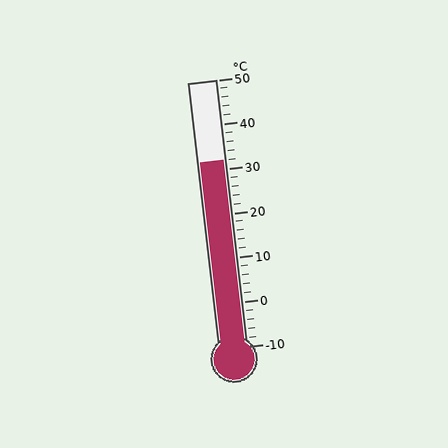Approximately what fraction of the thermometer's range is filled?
The thermometer is filled to approximately 70% of its range.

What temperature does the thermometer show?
The thermometer shows approximately 32°C.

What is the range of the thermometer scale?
The thermometer scale ranges from -10°C to 50°C.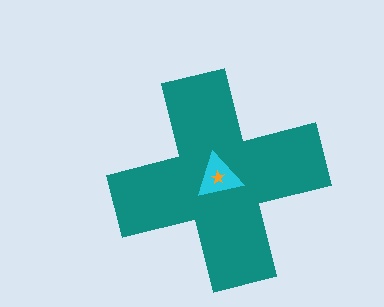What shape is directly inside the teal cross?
The cyan triangle.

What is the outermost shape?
The teal cross.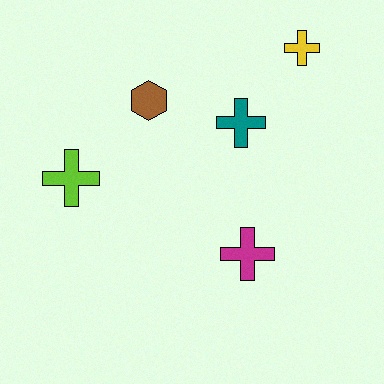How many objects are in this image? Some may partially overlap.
There are 5 objects.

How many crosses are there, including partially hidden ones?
There are 4 crosses.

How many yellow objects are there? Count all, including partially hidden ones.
There is 1 yellow object.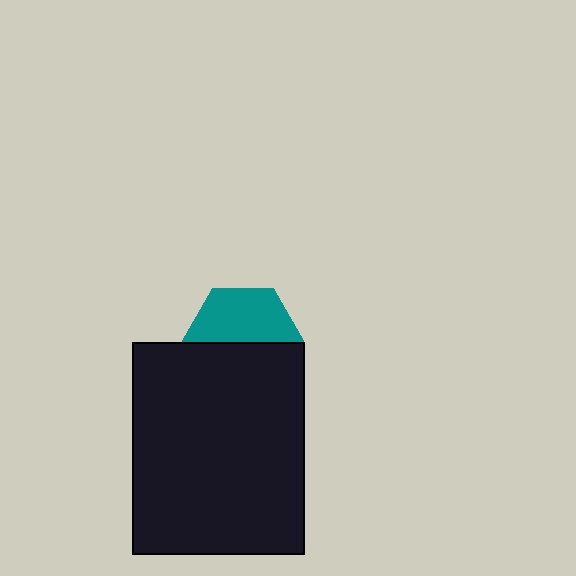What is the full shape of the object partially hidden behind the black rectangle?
The partially hidden object is a teal hexagon.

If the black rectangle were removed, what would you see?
You would see the complete teal hexagon.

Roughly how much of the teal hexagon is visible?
About half of it is visible (roughly 50%).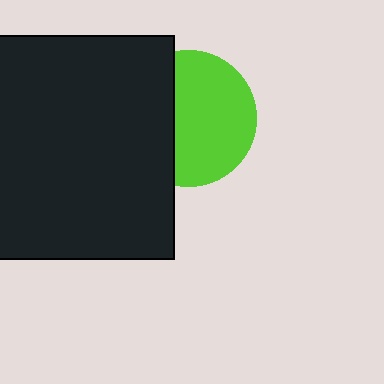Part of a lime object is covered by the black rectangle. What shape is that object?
It is a circle.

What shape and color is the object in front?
The object in front is a black rectangle.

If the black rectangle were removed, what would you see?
You would see the complete lime circle.